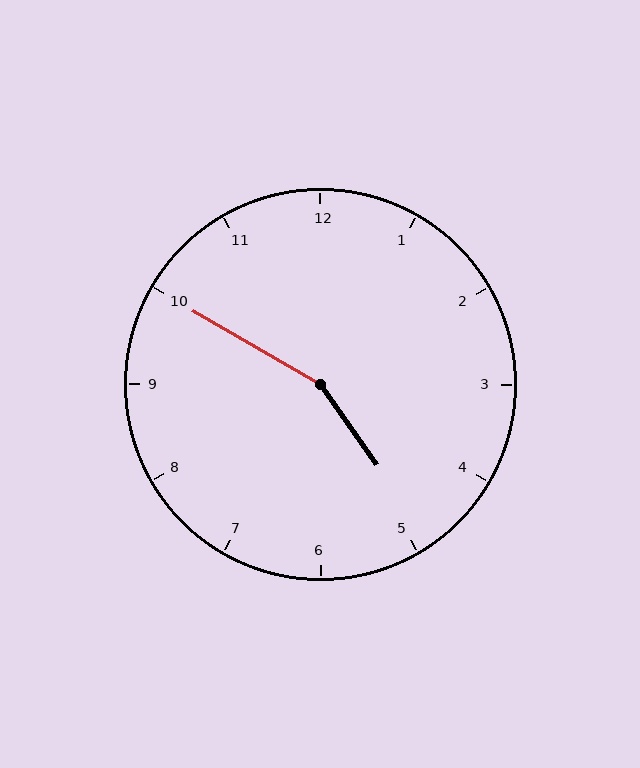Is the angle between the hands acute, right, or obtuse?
It is obtuse.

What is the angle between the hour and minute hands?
Approximately 155 degrees.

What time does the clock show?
4:50.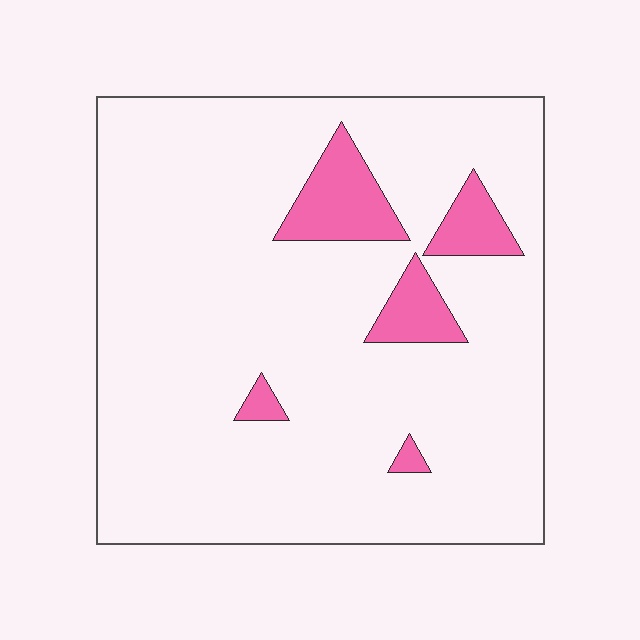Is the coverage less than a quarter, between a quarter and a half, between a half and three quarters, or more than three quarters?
Less than a quarter.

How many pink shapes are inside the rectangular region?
5.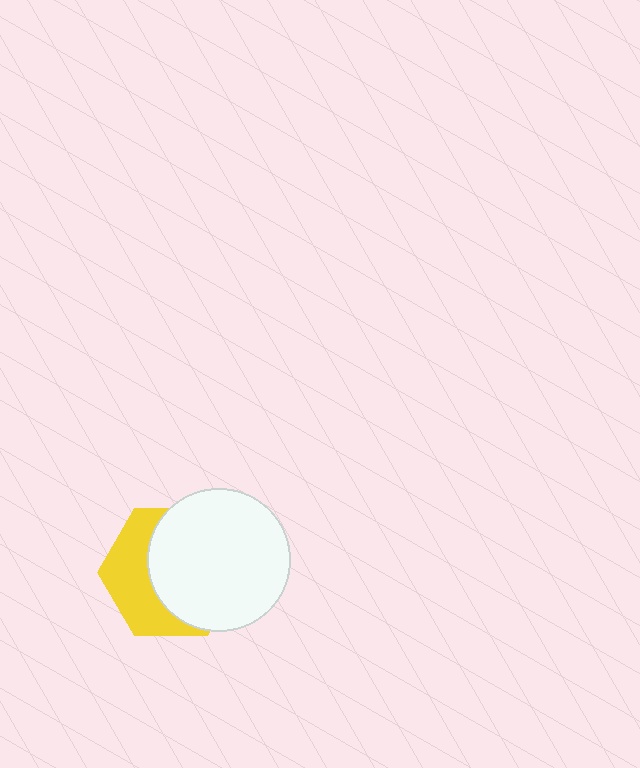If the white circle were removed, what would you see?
You would see the complete yellow hexagon.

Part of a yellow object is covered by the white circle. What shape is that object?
It is a hexagon.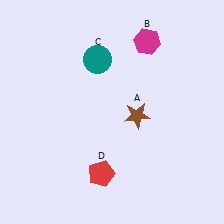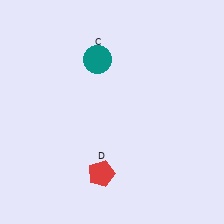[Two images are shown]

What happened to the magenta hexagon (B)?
The magenta hexagon (B) was removed in Image 2. It was in the top-right area of Image 1.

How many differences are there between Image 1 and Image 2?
There are 2 differences between the two images.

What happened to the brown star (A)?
The brown star (A) was removed in Image 2. It was in the bottom-right area of Image 1.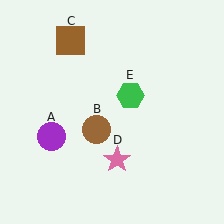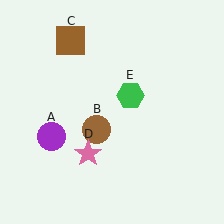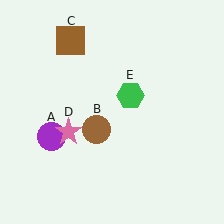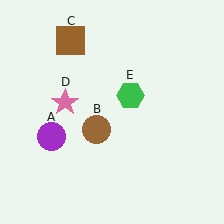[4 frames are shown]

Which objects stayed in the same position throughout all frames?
Purple circle (object A) and brown circle (object B) and brown square (object C) and green hexagon (object E) remained stationary.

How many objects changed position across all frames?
1 object changed position: pink star (object D).